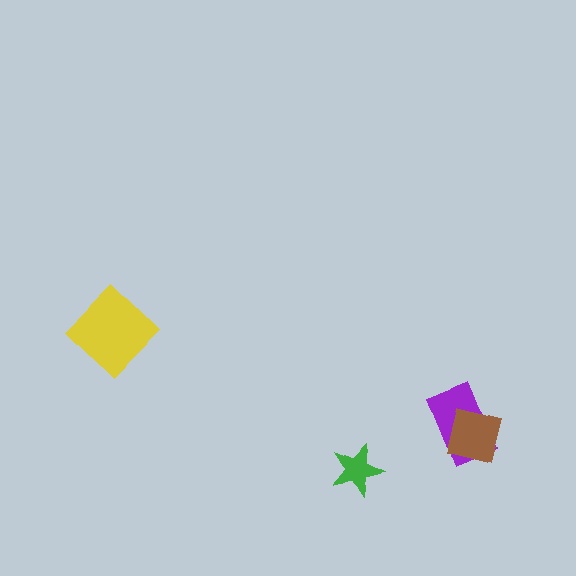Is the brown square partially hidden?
No, no other shape covers it.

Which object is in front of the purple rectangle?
The brown square is in front of the purple rectangle.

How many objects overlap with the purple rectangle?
1 object overlaps with the purple rectangle.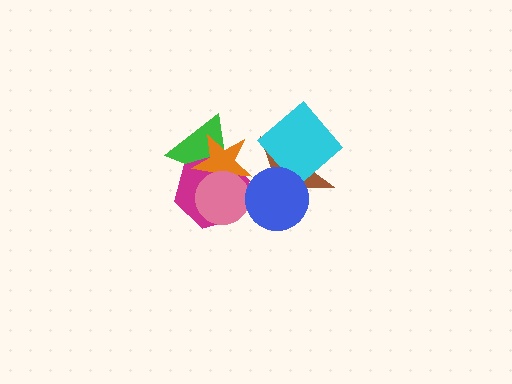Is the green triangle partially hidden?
Yes, it is partially covered by another shape.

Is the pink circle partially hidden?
No, no other shape covers it.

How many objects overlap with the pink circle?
3 objects overlap with the pink circle.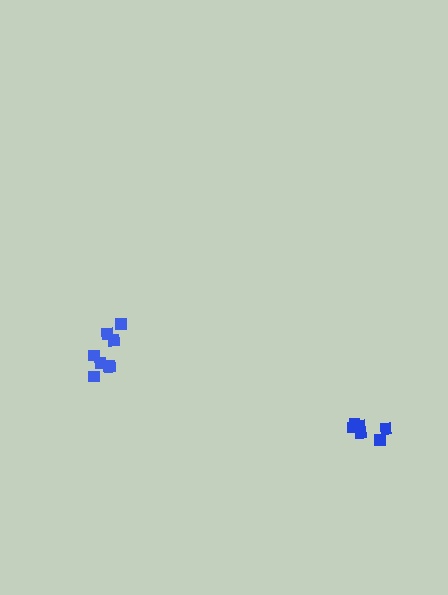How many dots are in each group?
Group 1: 6 dots, Group 2: 8 dots (14 total).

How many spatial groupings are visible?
There are 2 spatial groupings.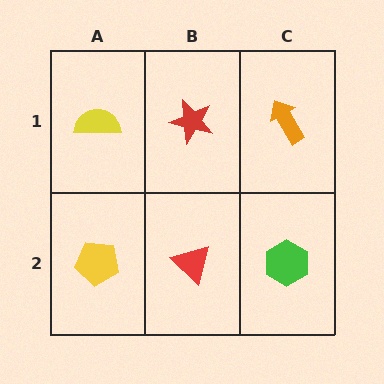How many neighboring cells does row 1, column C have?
2.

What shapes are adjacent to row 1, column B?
A red triangle (row 2, column B), a yellow semicircle (row 1, column A), an orange arrow (row 1, column C).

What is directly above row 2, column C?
An orange arrow.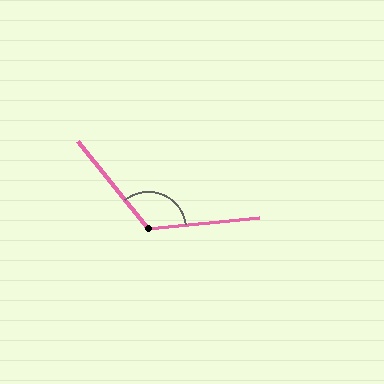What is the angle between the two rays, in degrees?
Approximately 123 degrees.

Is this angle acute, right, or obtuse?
It is obtuse.